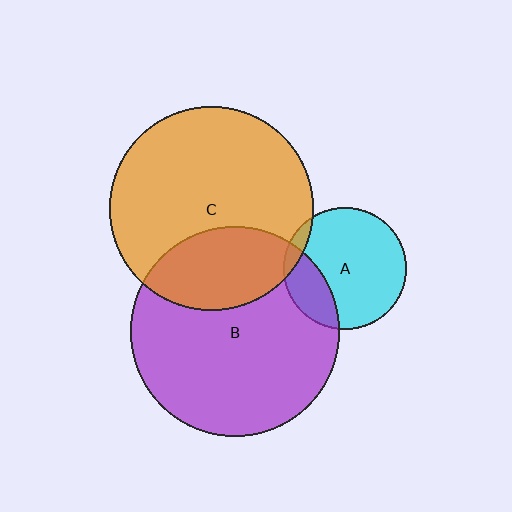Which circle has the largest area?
Circle B (purple).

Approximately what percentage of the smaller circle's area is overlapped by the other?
Approximately 30%.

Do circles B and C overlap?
Yes.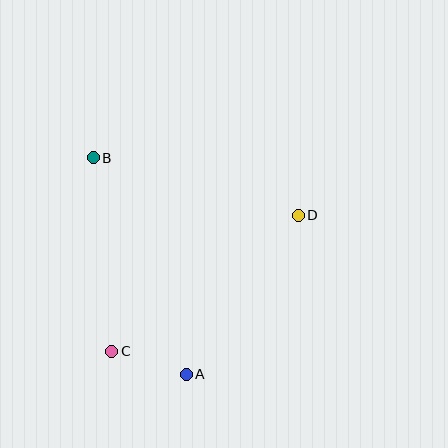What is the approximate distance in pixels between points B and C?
The distance between B and C is approximately 195 pixels.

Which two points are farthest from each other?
Points A and B are farthest from each other.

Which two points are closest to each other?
Points A and C are closest to each other.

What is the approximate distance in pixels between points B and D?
The distance between B and D is approximately 213 pixels.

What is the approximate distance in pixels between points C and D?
The distance between C and D is approximately 231 pixels.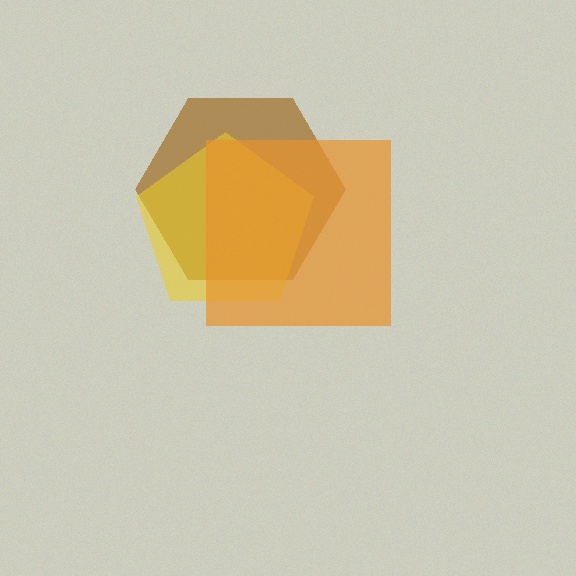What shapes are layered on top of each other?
The layered shapes are: a brown hexagon, a yellow pentagon, an orange square.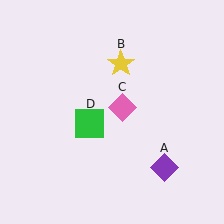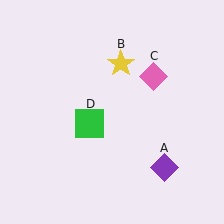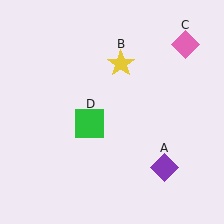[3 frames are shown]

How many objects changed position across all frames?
1 object changed position: pink diamond (object C).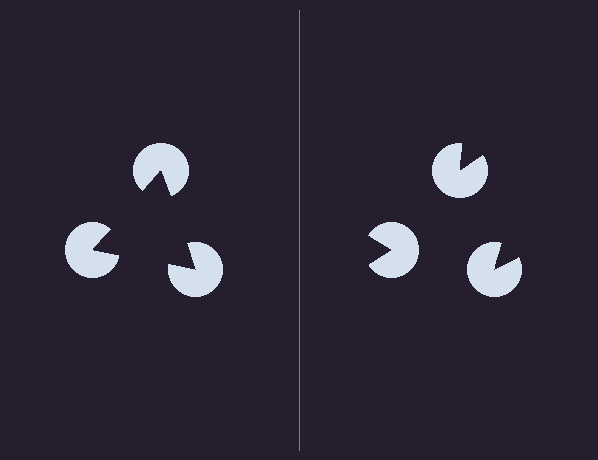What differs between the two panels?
The pac-man discs are positioned identically on both sides; only the wedge orientations differ. On the left they align to a triangle; on the right they are misaligned.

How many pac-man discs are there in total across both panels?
6 — 3 on each side.